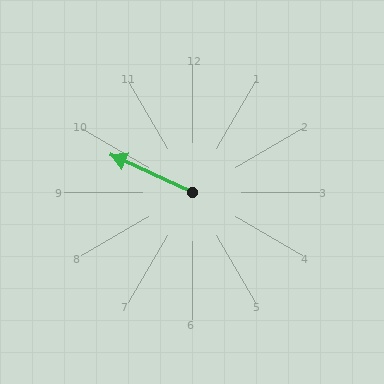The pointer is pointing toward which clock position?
Roughly 10 o'clock.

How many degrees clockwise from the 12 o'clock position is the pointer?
Approximately 295 degrees.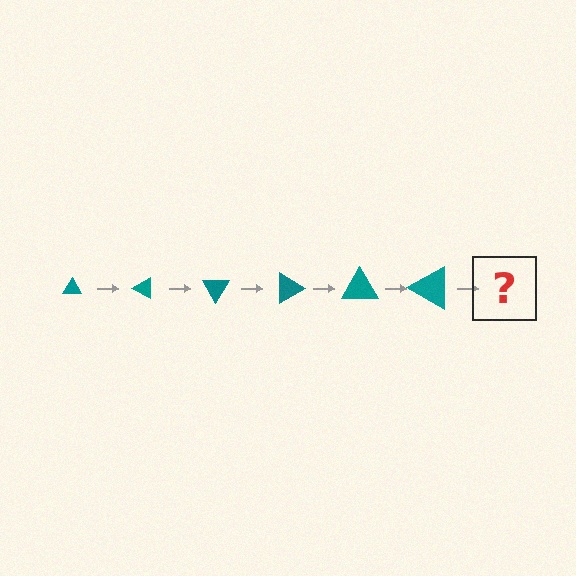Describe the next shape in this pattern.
It should be a triangle, larger than the previous one and rotated 180 degrees from the start.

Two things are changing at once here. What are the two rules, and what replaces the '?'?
The two rules are that the triangle grows larger each step and it rotates 30 degrees each step. The '?' should be a triangle, larger than the previous one and rotated 180 degrees from the start.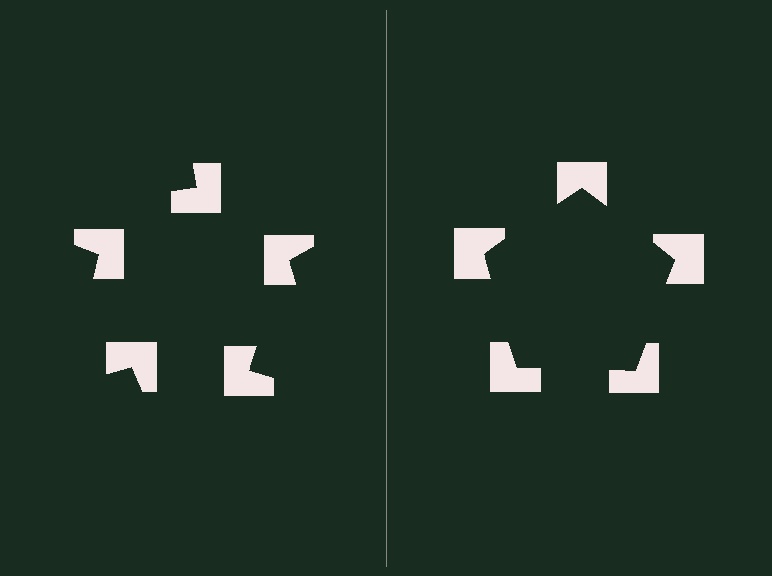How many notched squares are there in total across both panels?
10 — 5 on each side.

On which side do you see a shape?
An illusory pentagon appears on the right side. On the left side the wedge cuts are rotated, so no coherent shape forms.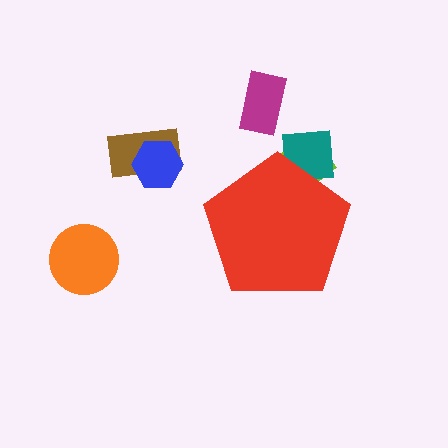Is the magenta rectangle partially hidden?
No, the magenta rectangle is fully visible.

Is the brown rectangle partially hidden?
No, the brown rectangle is fully visible.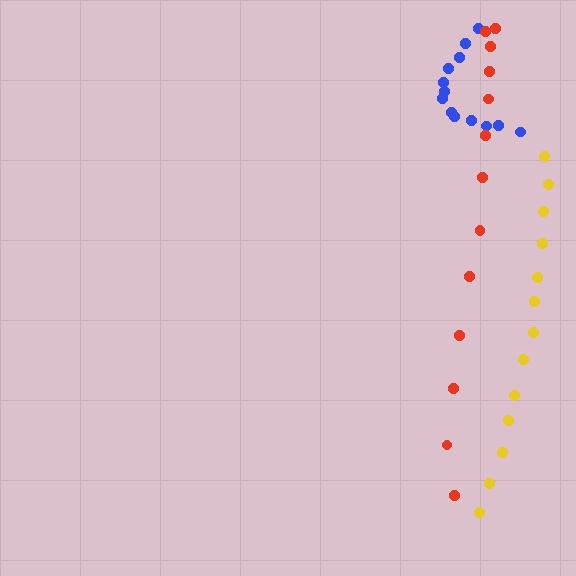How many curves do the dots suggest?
There are 3 distinct paths.